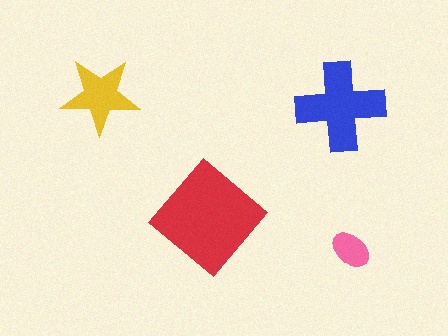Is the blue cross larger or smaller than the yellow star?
Larger.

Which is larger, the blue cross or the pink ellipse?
The blue cross.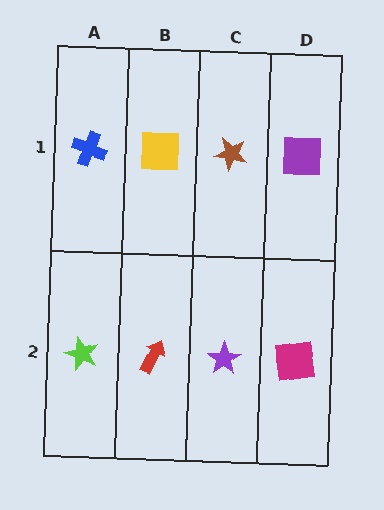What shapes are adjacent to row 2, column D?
A purple square (row 1, column D), a purple star (row 2, column C).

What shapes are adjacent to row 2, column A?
A blue cross (row 1, column A), a red arrow (row 2, column B).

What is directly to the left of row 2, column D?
A purple star.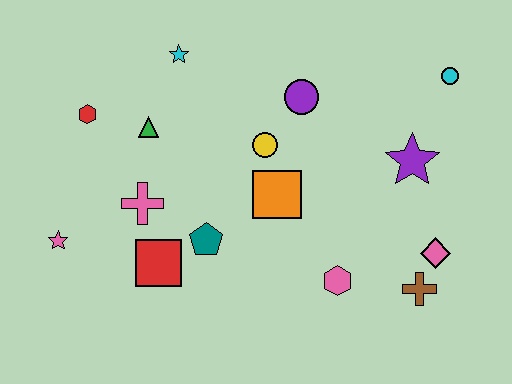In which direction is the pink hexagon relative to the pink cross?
The pink hexagon is to the right of the pink cross.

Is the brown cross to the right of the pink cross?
Yes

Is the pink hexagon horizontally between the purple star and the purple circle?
Yes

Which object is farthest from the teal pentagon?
The cyan circle is farthest from the teal pentagon.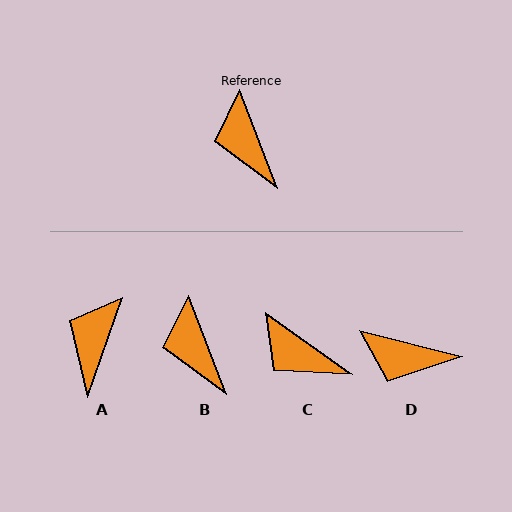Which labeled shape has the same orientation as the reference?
B.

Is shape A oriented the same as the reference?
No, it is off by about 40 degrees.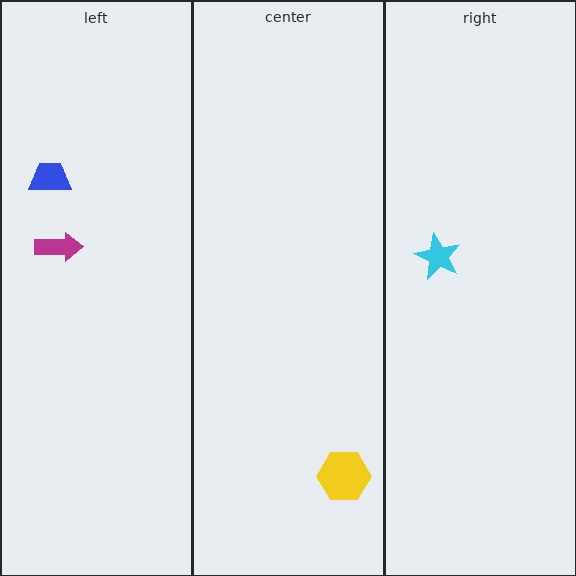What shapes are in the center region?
The yellow hexagon.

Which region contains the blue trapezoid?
The left region.